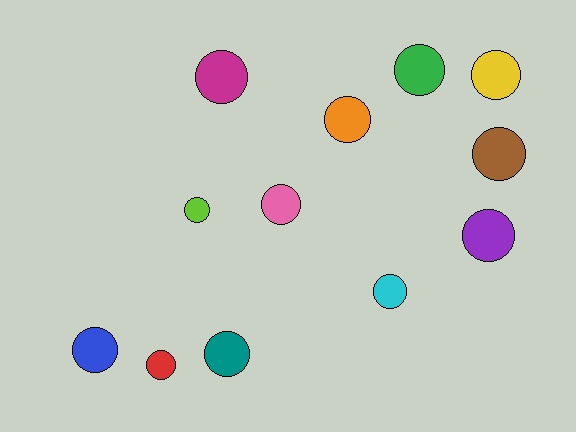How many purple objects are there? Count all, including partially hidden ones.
There is 1 purple object.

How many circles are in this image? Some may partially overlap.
There are 12 circles.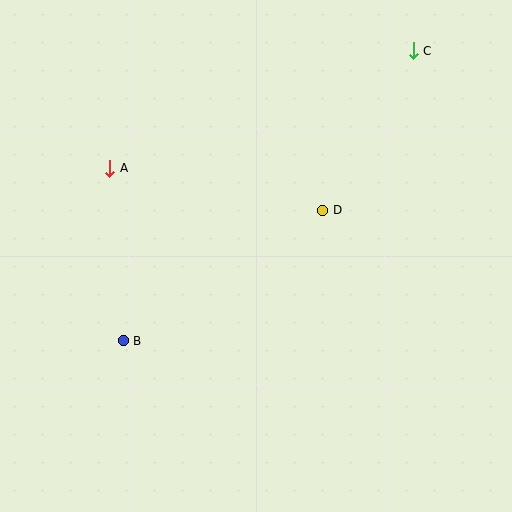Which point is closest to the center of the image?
Point D at (323, 210) is closest to the center.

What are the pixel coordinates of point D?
Point D is at (323, 210).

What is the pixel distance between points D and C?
The distance between D and C is 183 pixels.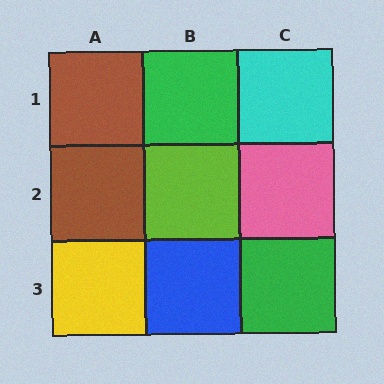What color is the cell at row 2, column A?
Brown.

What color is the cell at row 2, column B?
Lime.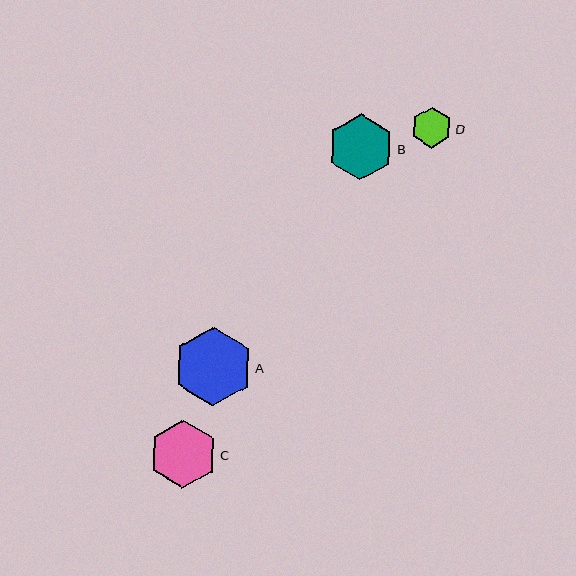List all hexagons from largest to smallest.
From largest to smallest: A, C, B, D.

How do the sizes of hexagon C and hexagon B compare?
Hexagon C and hexagon B are approximately the same size.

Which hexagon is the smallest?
Hexagon D is the smallest with a size of approximately 41 pixels.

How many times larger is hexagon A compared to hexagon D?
Hexagon A is approximately 1.9 times the size of hexagon D.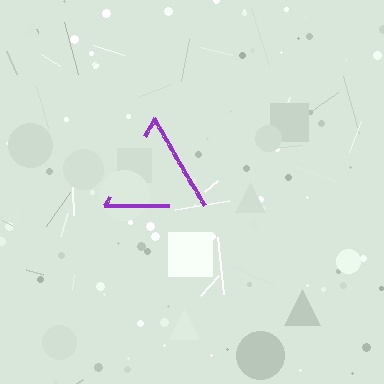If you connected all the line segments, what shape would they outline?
They would outline a triangle.